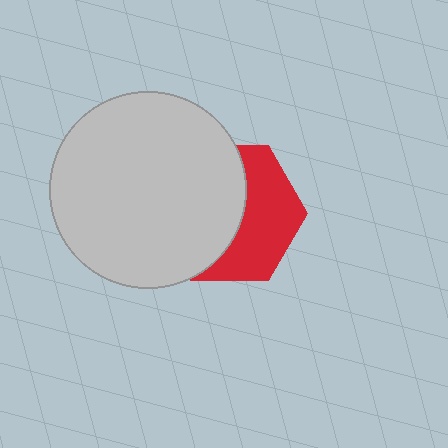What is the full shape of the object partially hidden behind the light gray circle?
The partially hidden object is a red hexagon.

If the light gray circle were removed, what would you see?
You would see the complete red hexagon.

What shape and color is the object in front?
The object in front is a light gray circle.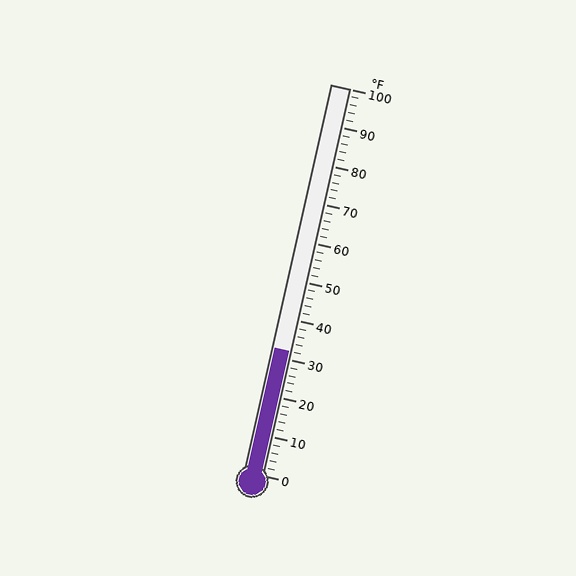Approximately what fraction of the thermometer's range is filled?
The thermometer is filled to approximately 30% of its range.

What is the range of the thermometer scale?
The thermometer scale ranges from 0°F to 100°F.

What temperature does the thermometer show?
The thermometer shows approximately 32°F.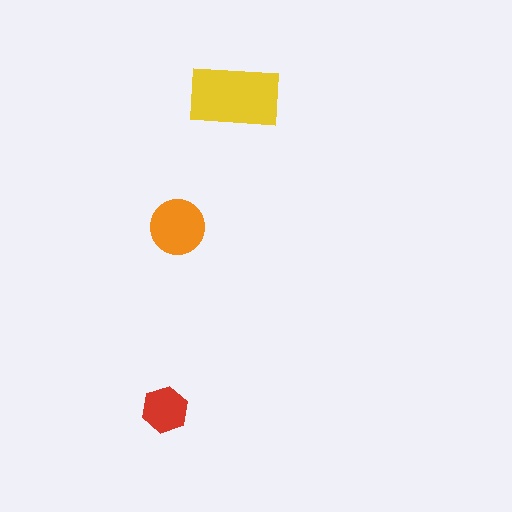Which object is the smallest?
The red hexagon.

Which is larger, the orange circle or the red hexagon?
The orange circle.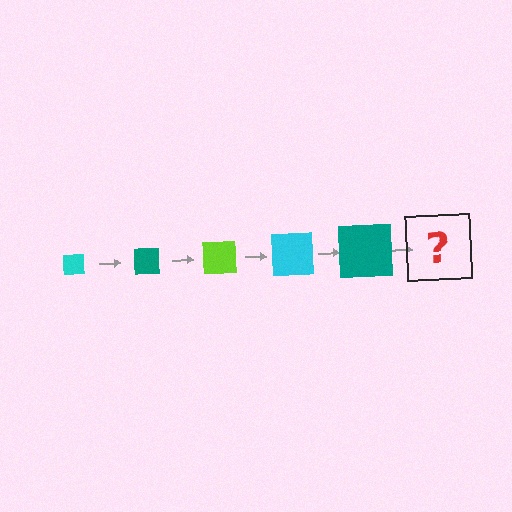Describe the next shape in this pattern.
It should be a lime square, larger than the previous one.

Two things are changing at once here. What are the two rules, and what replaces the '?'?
The two rules are that the square grows larger each step and the color cycles through cyan, teal, and lime. The '?' should be a lime square, larger than the previous one.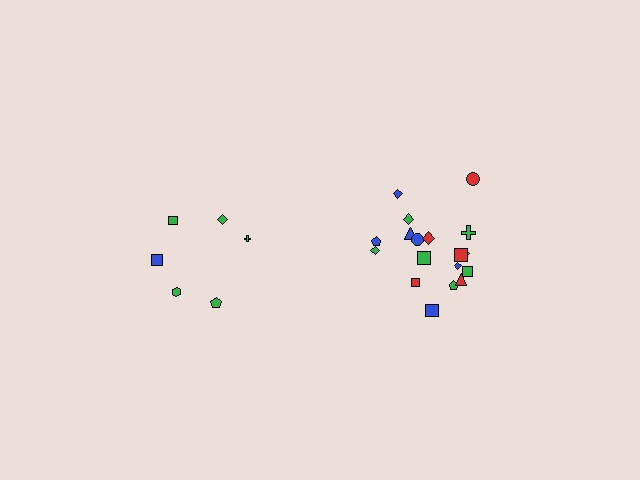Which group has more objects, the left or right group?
The right group.